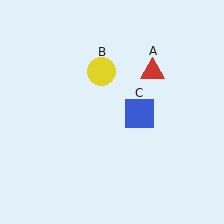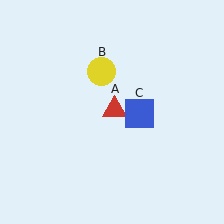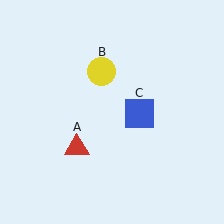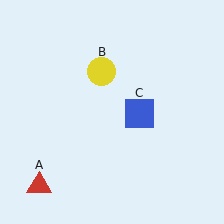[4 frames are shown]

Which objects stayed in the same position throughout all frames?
Yellow circle (object B) and blue square (object C) remained stationary.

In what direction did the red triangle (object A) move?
The red triangle (object A) moved down and to the left.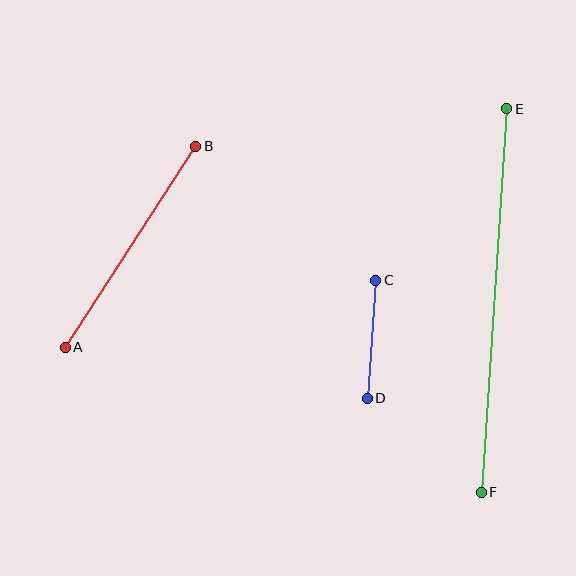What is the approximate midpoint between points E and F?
The midpoint is at approximately (494, 300) pixels.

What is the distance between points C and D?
The distance is approximately 118 pixels.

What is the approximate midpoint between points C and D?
The midpoint is at approximately (372, 339) pixels.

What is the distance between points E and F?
The distance is approximately 384 pixels.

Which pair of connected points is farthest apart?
Points E and F are farthest apart.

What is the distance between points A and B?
The distance is approximately 240 pixels.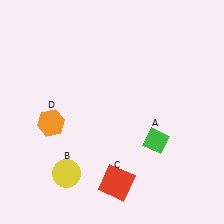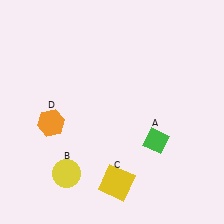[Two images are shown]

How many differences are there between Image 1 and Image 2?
There is 1 difference between the two images.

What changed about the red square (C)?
In Image 1, C is red. In Image 2, it changed to yellow.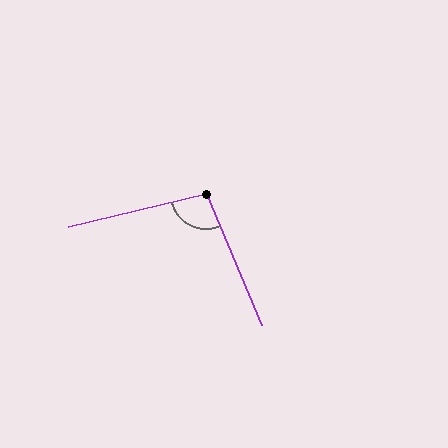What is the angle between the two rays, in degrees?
Approximately 100 degrees.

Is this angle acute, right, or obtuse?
It is obtuse.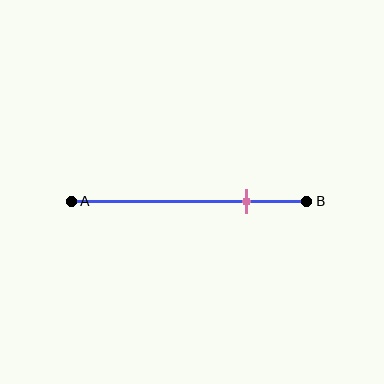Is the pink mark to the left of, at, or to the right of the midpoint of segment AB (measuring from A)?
The pink mark is to the right of the midpoint of segment AB.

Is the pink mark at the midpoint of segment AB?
No, the mark is at about 75% from A, not at the 50% midpoint.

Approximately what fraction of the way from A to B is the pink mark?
The pink mark is approximately 75% of the way from A to B.